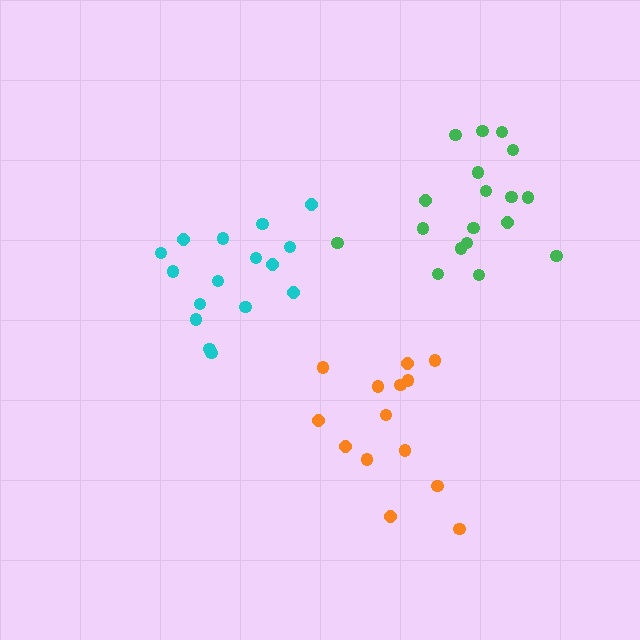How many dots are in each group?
Group 1: 18 dots, Group 2: 14 dots, Group 3: 16 dots (48 total).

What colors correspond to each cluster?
The clusters are colored: green, orange, cyan.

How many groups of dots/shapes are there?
There are 3 groups.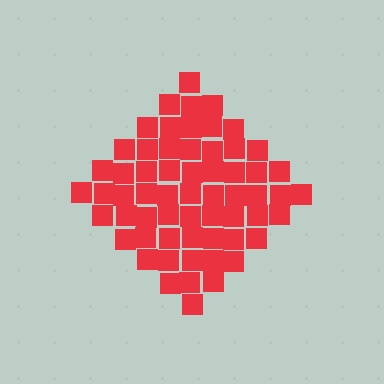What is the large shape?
The large shape is a diamond.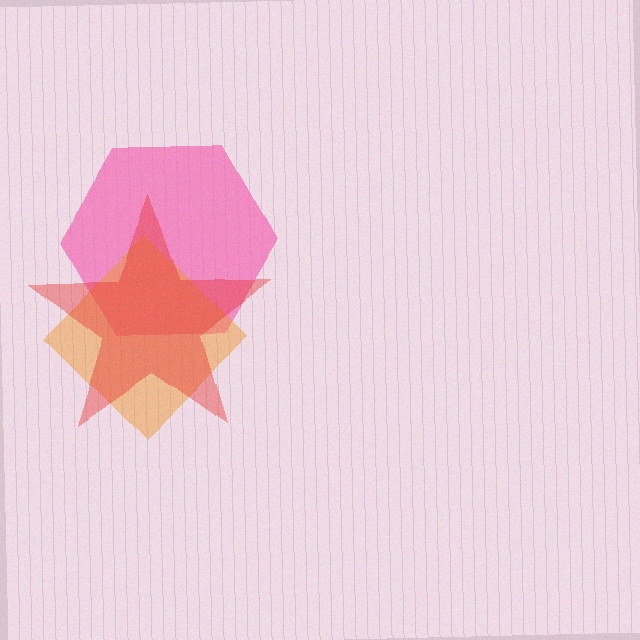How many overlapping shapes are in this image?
There are 3 overlapping shapes in the image.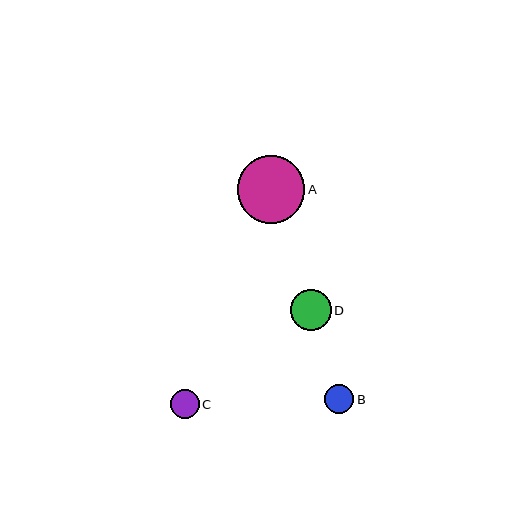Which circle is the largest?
Circle A is the largest with a size of approximately 67 pixels.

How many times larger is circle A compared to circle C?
Circle A is approximately 2.3 times the size of circle C.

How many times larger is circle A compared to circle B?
Circle A is approximately 2.3 times the size of circle B.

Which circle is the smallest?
Circle B is the smallest with a size of approximately 29 pixels.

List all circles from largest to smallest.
From largest to smallest: A, D, C, B.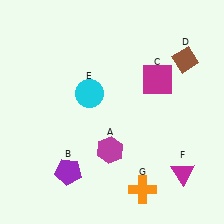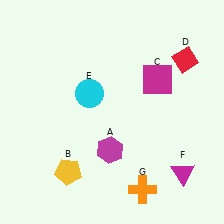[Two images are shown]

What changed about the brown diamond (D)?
In Image 1, D is brown. In Image 2, it changed to red.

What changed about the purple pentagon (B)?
In Image 1, B is purple. In Image 2, it changed to yellow.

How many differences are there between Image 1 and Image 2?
There are 2 differences between the two images.